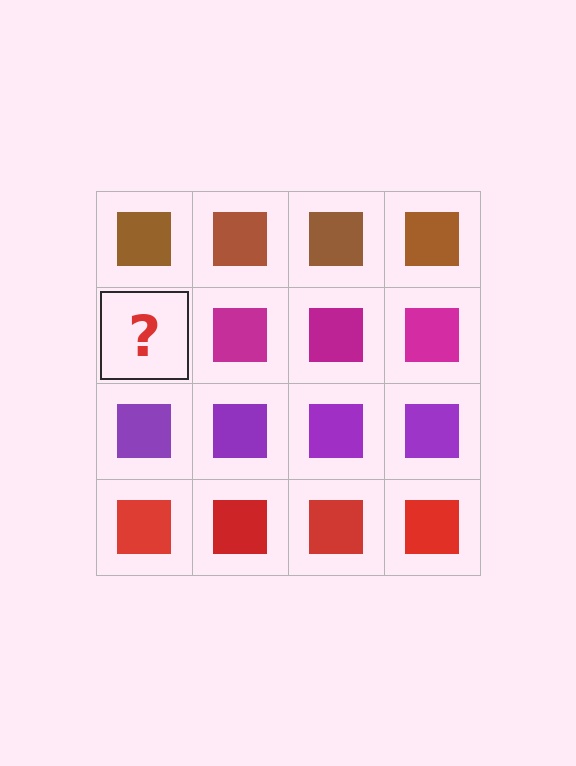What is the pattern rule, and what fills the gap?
The rule is that each row has a consistent color. The gap should be filled with a magenta square.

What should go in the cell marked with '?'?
The missing cell should contain a magenta square.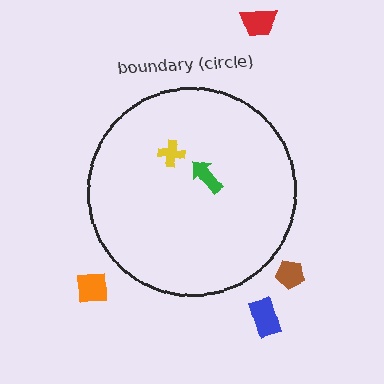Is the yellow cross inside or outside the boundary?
Inside.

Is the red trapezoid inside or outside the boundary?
Outside.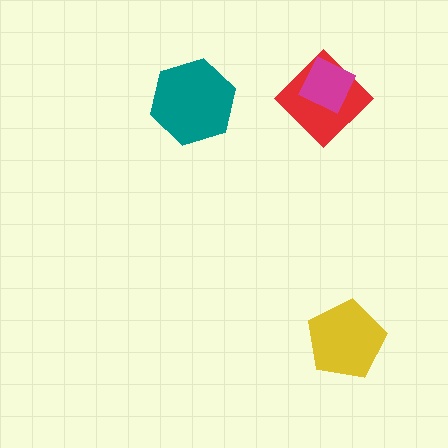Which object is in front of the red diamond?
The magenta diamond is in front of the red diamond.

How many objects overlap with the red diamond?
1 object overlaps with the red diamond.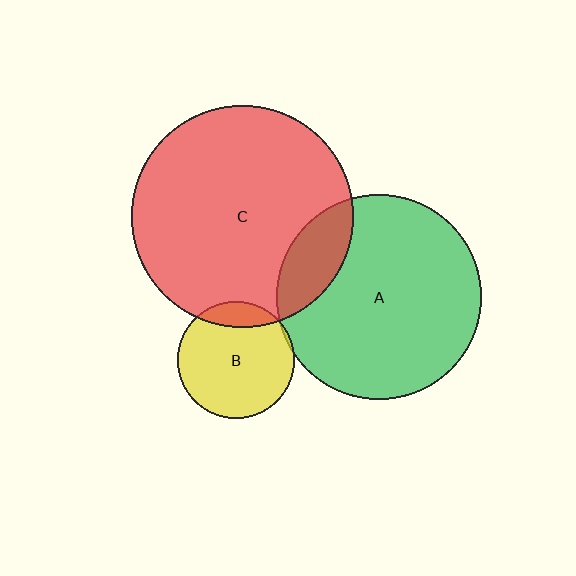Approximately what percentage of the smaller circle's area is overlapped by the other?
Approximately 5%.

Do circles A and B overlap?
Yes.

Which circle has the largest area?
Circle C (red).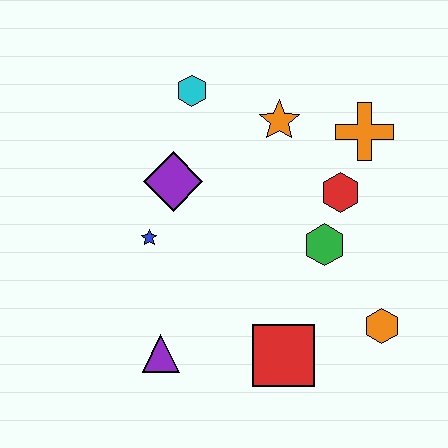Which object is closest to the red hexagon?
The green hexagon is closest to the red hexagon.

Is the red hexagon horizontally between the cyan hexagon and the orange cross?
Yes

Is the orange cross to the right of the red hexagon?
Yes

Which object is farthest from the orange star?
The purple triangle is farthest from the orange star.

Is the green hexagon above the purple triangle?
Yes